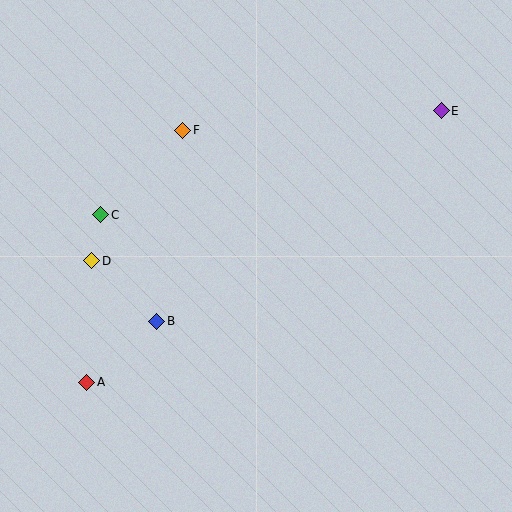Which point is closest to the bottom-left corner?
Point A is closest to the bottom-left corner.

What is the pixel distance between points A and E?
The distance between A and E is 446 pixels.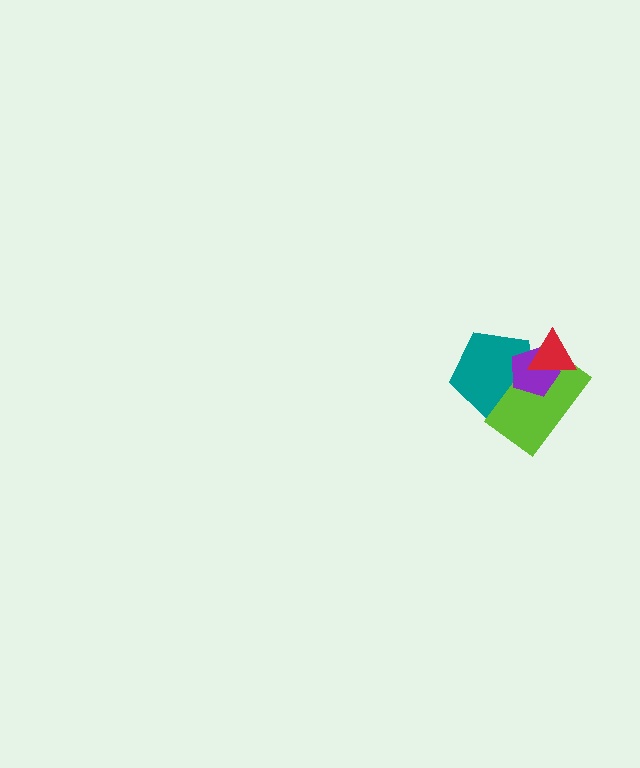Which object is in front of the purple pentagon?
The red triangle is in front of the purple pentagon.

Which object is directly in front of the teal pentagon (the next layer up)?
The lime rectangle is directly in front of the teal pentagon.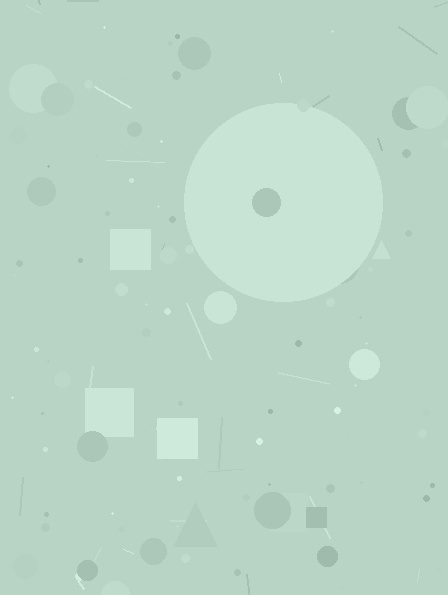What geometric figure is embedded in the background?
A circle is embedded in the background.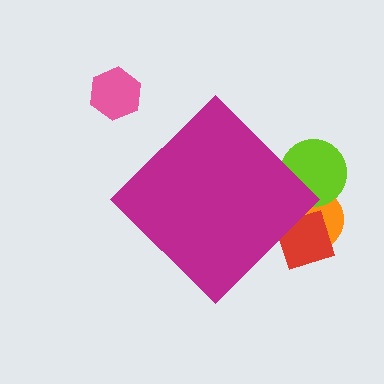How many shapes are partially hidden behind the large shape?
3 shapes are partially hidden.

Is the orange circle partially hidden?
Yes, the orange circle is partially hidden behind the magenta diamond.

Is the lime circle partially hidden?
Yes, the lime circle is partially hidden behind the magenta diamond.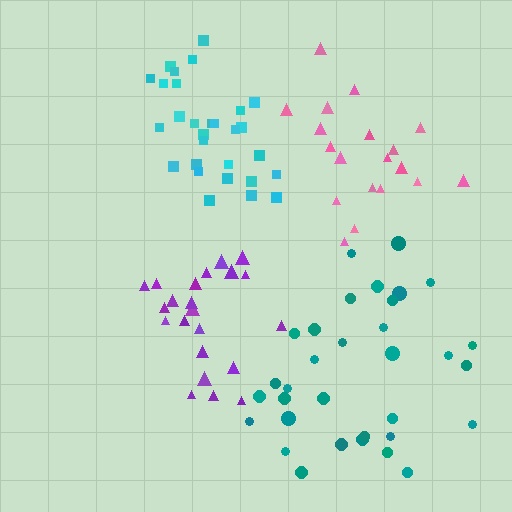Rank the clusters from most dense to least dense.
cyan, pink, purple, teal.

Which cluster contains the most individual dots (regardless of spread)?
Teal (33).